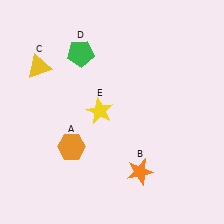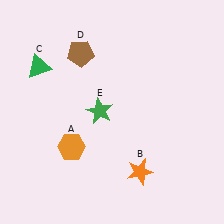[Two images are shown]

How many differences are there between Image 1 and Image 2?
There are 3 differences between the two images.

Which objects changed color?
C changed from yellow to green. D changed from green to brown. E changed from yellow to green.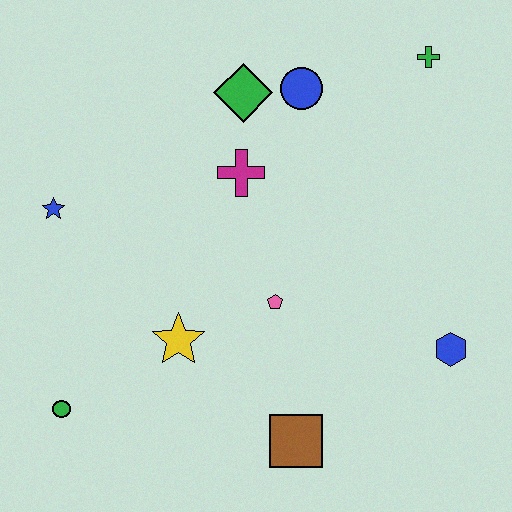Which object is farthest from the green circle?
The green cross is farthest from the green circle.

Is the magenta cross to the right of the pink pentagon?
No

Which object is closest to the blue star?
The yellow star is closest to the blue star.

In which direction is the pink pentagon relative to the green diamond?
The pink pentagon is below the green diamond.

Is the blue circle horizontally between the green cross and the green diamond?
Yes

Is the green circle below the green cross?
Yes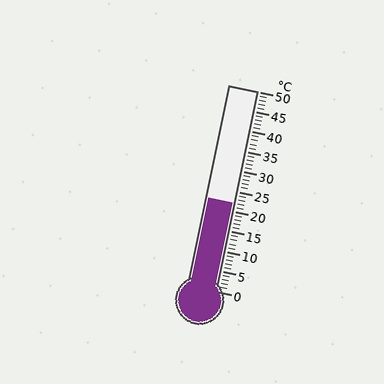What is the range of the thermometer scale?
The thermometer scale ranges from 0°C to 50°C.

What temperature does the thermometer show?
The thermometer shows approximately 22°C.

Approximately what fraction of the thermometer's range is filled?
The thermometer is filled to approximately 45% of its range.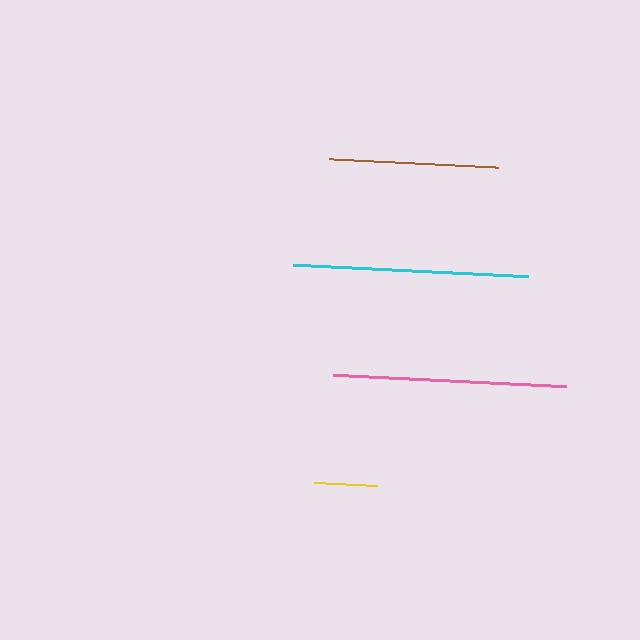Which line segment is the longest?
The cyan line is the longest at approximately 236 pixels.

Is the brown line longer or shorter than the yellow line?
The brown line is longer than the yellow line.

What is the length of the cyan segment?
The cyan segment is approximately 236 pixels long.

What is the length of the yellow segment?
The yellow segment is approximately 63 pixels long.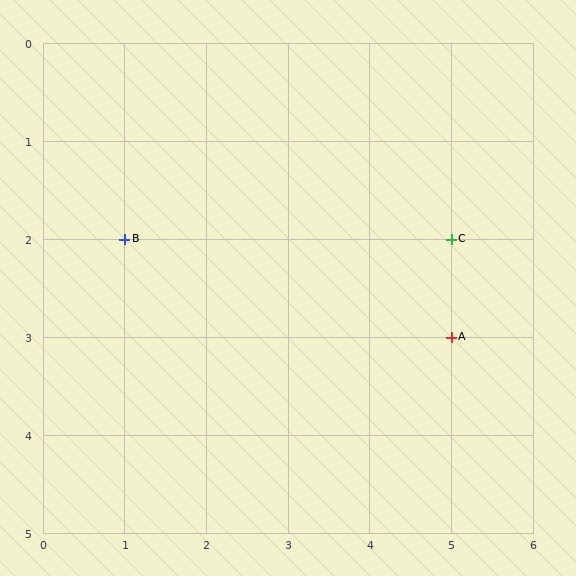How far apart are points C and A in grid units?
Points C and A are 1 row apart.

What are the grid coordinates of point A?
Point A is at grid coordinates (5, 3).